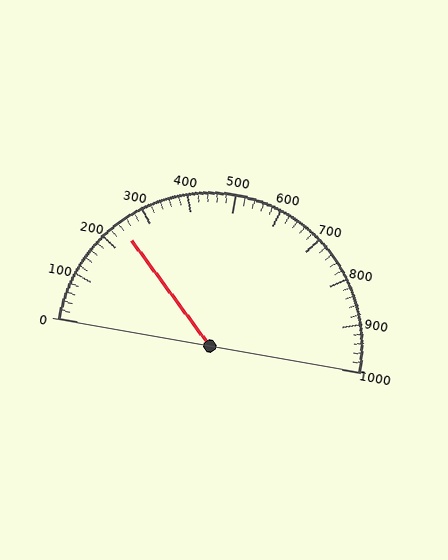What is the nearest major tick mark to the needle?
The nearest major tick mark is 200.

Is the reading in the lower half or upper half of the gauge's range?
The reading is in the lower half of the range (0 to 1000).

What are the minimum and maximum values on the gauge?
The gauge ranges from 0 to 1000.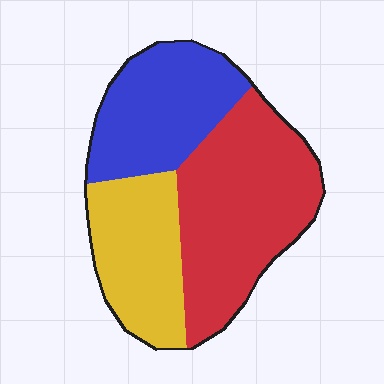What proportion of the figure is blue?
Blue takes up between a quarter and a half of the figure.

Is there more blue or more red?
Red.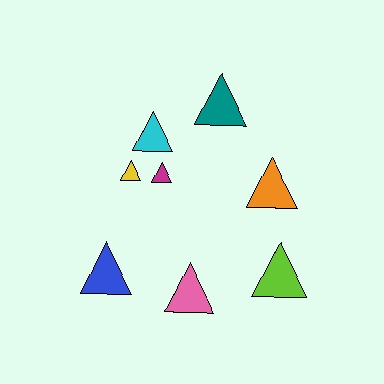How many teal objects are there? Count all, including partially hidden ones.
There is 1 teal object.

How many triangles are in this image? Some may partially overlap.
There are 8 triangles.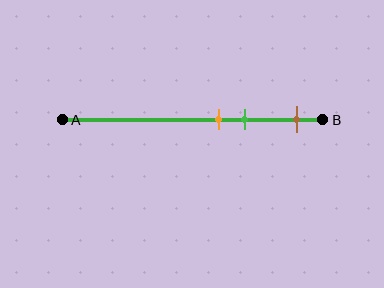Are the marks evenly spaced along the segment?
No, the marks are not evenly spaced.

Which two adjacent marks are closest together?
The orange and green marks are the closest adjacent pair.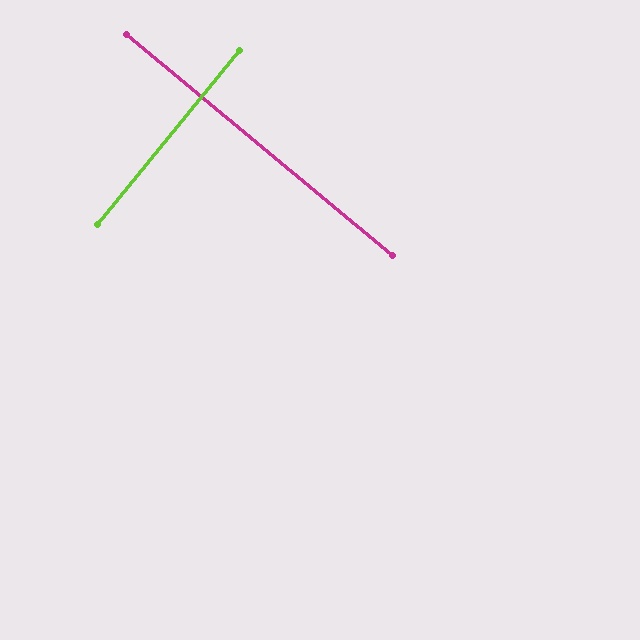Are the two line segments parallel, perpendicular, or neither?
Perpendicular — they meet at approximately 90°.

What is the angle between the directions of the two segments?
Approximately 90 degrees.